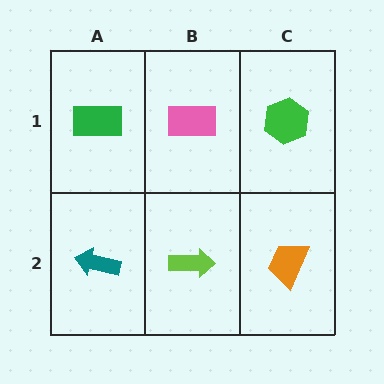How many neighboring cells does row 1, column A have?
2.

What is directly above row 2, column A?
A green rectangle.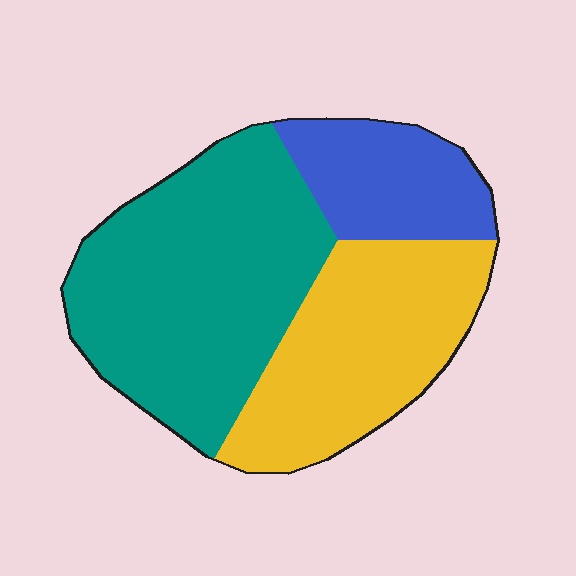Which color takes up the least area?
Blue, at roughly 20%.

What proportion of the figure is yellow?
Yellow takes up between a quarter and a half of the figure.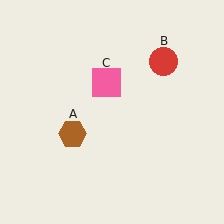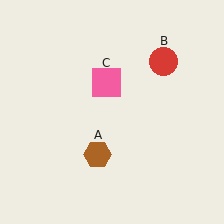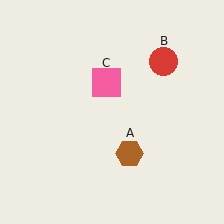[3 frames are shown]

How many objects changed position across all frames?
1 object changed position: brown hexagon (object A).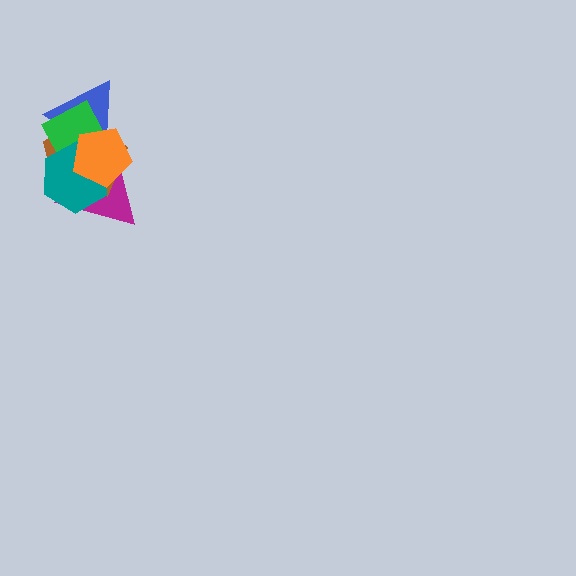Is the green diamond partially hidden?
Yes, it is partially covered by another shape.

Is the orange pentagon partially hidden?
No, no other shape covers it.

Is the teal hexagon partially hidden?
Yes, it is partially covered by another shape.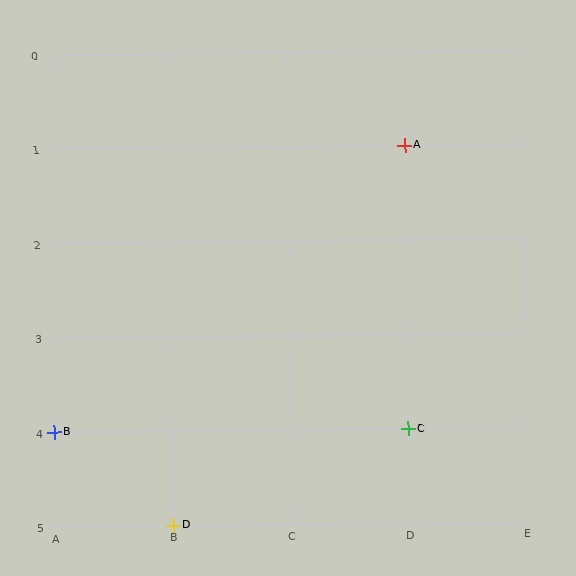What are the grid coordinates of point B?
Point B is at grid coordinates (A, 4).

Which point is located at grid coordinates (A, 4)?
Point B is at (A, 4).